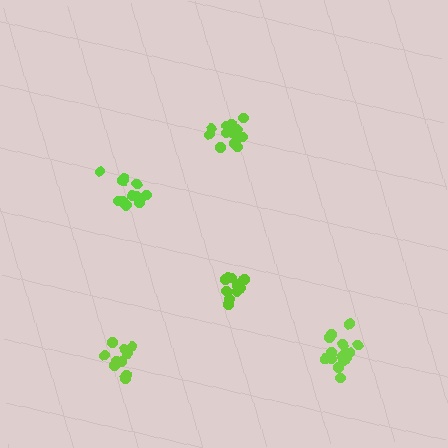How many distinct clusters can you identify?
There are 5 distinct clusters.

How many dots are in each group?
Group 1: 10 dots, Group 2: 13 dots, Group 3: 13 dots, Group 4: 13 dots, Group 5: 16 dots (65 total).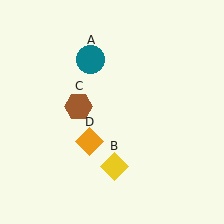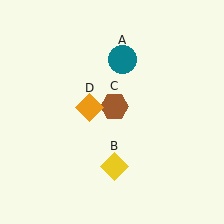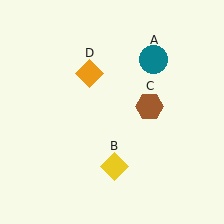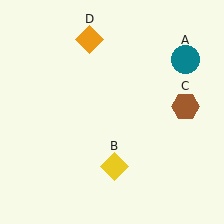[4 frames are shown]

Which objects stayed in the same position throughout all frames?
Yellow diamond (object B) remained stationary.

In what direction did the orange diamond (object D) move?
The orange diamond (object D) moved up.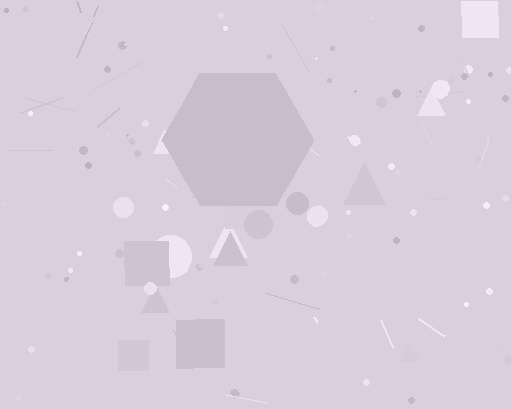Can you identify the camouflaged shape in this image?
The camouflaged shape is a hexagon.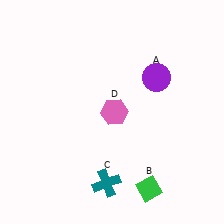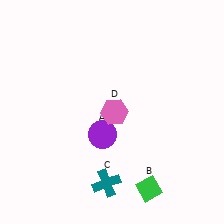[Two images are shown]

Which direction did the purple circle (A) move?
The purple circle (A) moved down.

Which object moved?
The purple circle (A) moved down.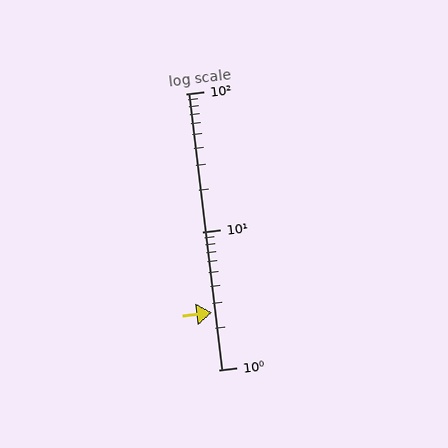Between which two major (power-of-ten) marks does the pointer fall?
The pointer is between 1 and 10.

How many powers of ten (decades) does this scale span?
The scale spans 2 decades, from 1 to 100.